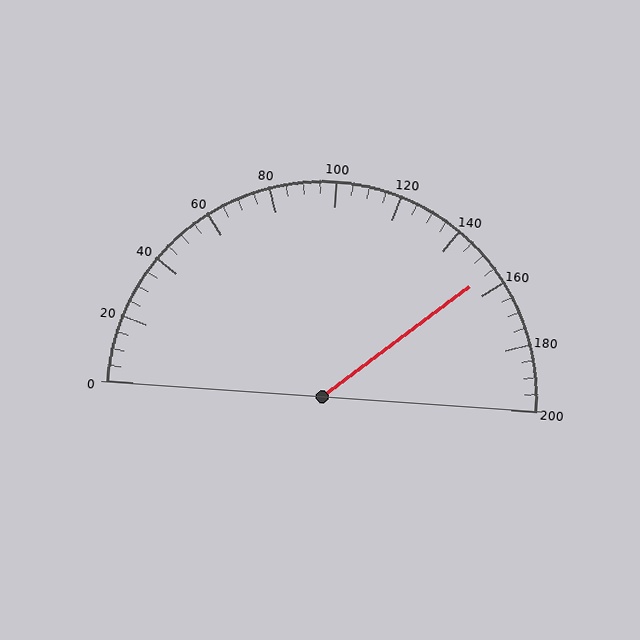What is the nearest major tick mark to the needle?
The nearest major tick mark is 160.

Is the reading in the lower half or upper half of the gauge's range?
The reading is in the upper half of the range (0 to 200).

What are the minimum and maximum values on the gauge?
The gauge ranges from 0 to 200.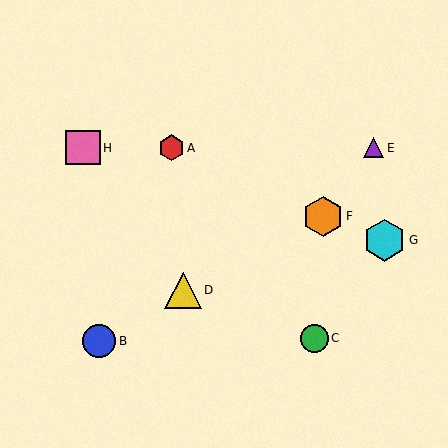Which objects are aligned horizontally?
Objects A, E, H are aligned horizontally.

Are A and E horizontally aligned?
Yes, both are at y≈148.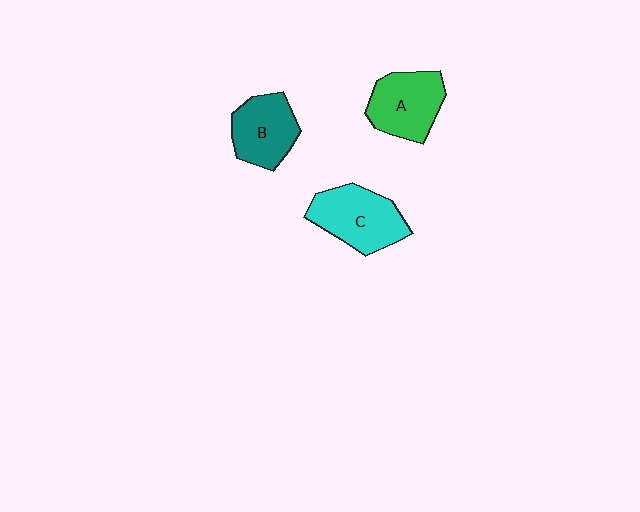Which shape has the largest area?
Shape C (cyan).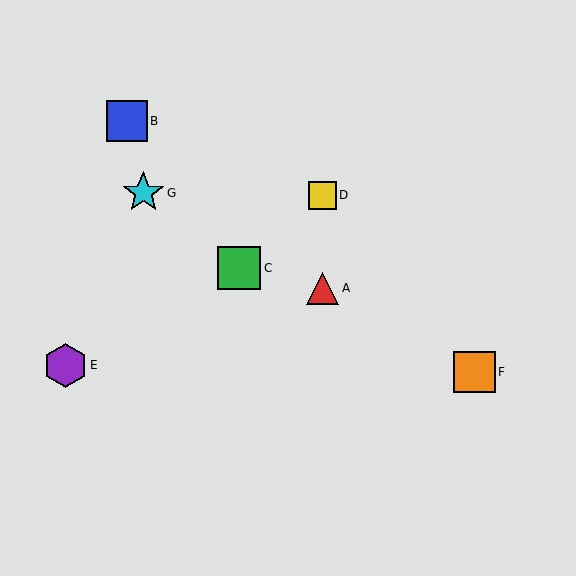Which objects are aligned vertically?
Objects A, D are aligned vertically.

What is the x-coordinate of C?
Object C is at x≈239.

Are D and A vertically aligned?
Yes, both are at x≈323.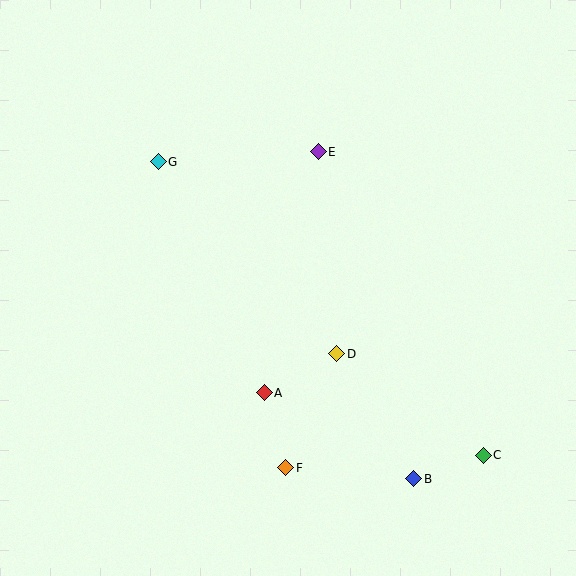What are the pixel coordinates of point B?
Point B is at (414, 479).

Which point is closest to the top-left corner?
Point G is closest to the top-left corner.